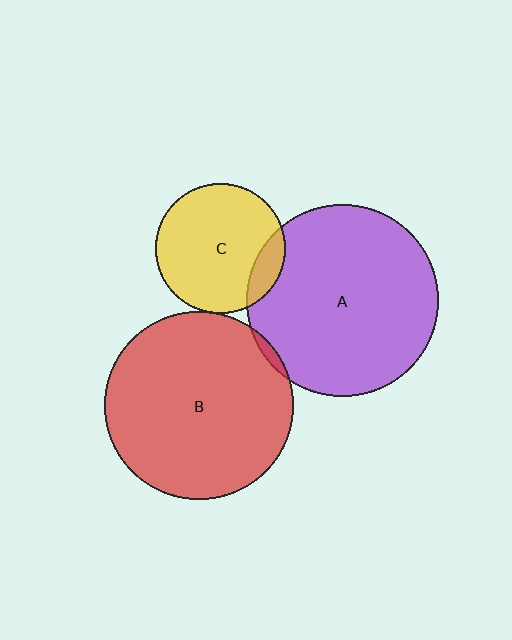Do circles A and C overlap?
Yes.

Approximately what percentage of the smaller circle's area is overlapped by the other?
Approximately 15%.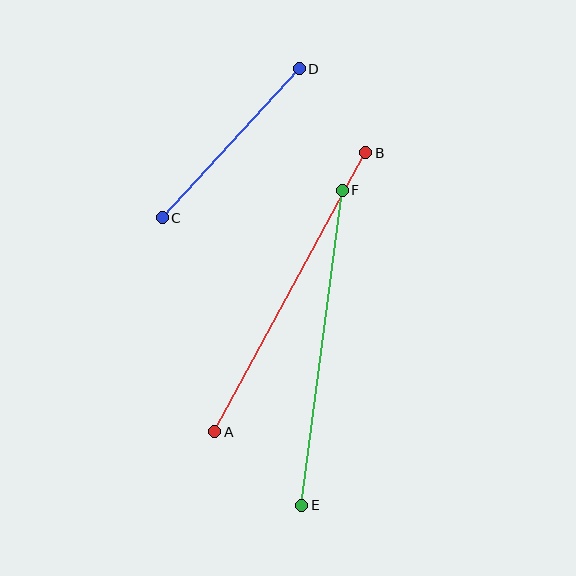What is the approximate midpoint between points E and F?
The midpoint is at approximately (322, 348) pixels.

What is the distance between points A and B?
The distance is approximately 317 pixels.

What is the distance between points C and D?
The distance is approximately 202 pixels.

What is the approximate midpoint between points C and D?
The midpoint is at approximately (231, 143) pixels.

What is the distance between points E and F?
The distance is approximately 318 pixels.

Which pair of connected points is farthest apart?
Points E and F are farthest apart.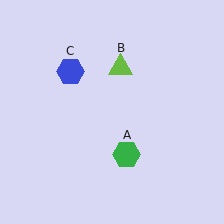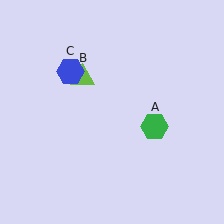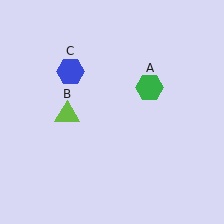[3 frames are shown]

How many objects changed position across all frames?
2 objects changed position: green hexagon (object A), lime triangle (object B).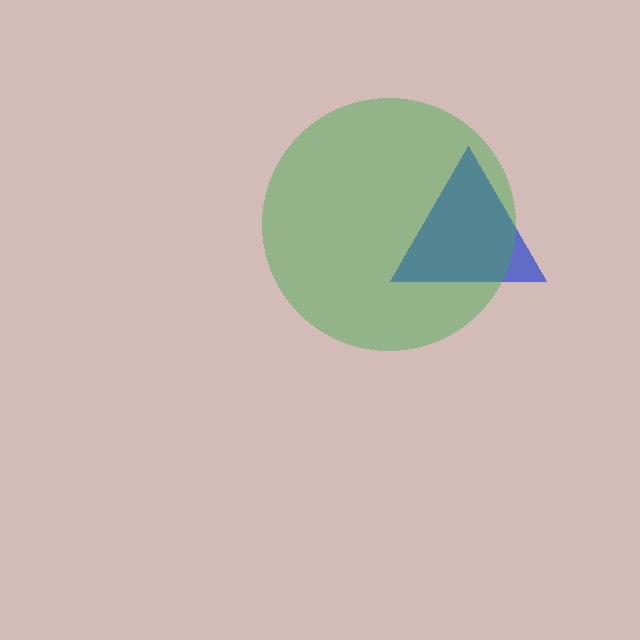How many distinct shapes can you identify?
There are 2 distinct shapes: a blue triangle, a green circle.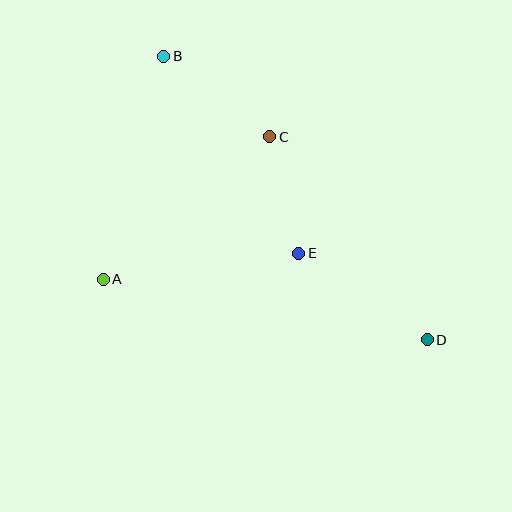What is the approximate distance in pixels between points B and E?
The distance between B and E is approximately 239 pixels.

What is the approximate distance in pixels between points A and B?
The distance between A and B is approximately 231 pixels.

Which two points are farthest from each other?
Points B and D are farthest from each other.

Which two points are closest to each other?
Points C and E are closest to each other.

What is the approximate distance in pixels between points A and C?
The distance between A and C is approximately 219 pixels.